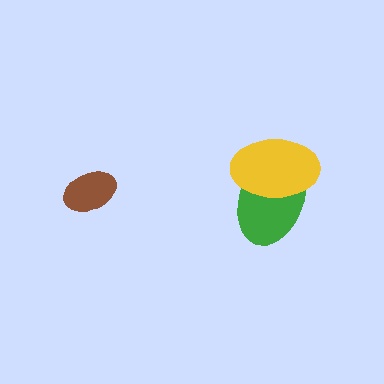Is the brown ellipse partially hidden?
No, no other shape covers it.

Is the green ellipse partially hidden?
Yes, it is partially covered by another shape.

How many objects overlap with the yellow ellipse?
1 object overlaps with the yellow ellipse.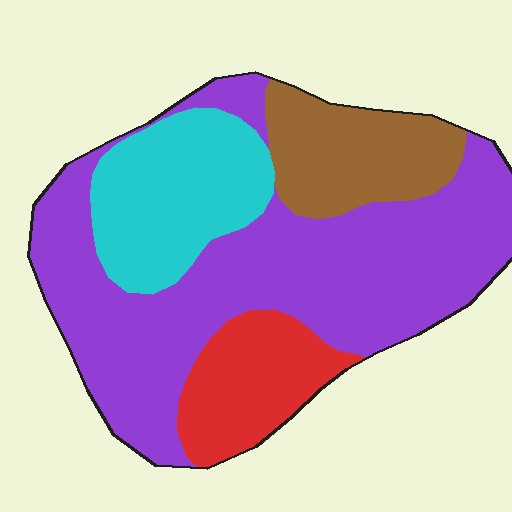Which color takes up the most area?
Purple, at roughly 55%.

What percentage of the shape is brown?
Brown covers 15% of the shape.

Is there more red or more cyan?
Cyan.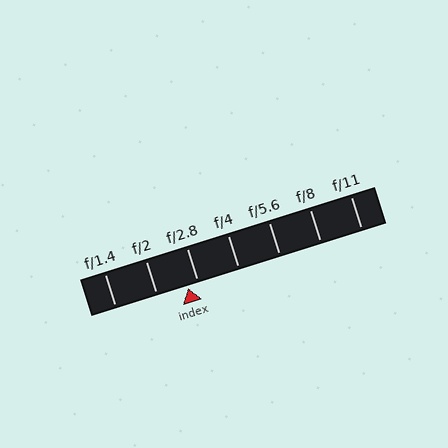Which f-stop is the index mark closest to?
The index mark is closest to f/2.8.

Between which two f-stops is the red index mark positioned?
The index mark is between f/2 and f/2.8.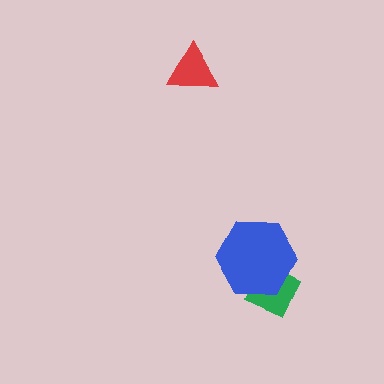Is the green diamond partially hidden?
Yes, it is partially covered by another shape.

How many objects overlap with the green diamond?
1 object overlaps with the green diamond.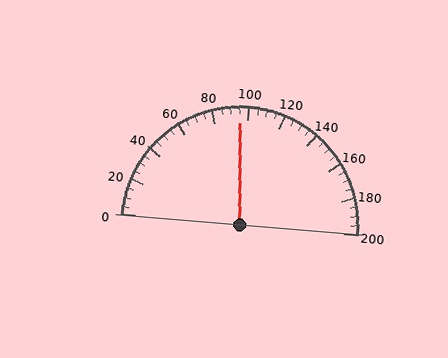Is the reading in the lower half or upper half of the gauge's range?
The reading is in the lower half of the range (0 to 200).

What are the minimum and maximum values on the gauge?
The gauge ranges from 0 to 200.